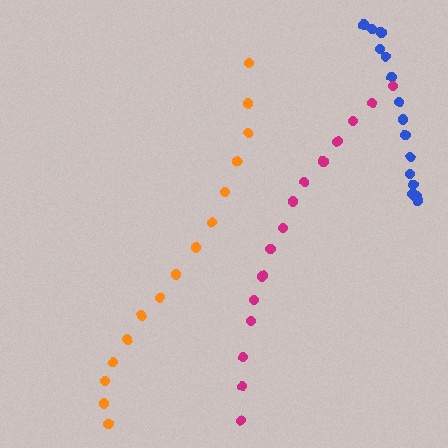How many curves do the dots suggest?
There are 3 distinct paths.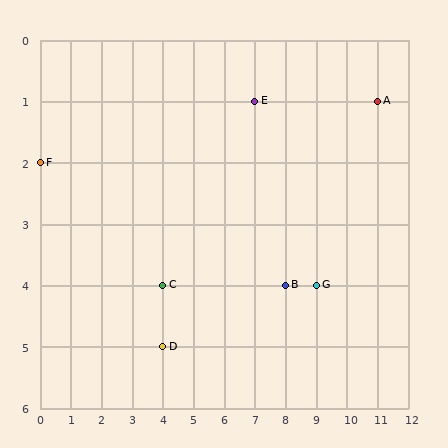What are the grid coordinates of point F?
Point F is at grid coordinates (0, 2).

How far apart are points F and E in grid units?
Points F and E are 7 columns and 1 row apart (about 7.1 grid units diagonally).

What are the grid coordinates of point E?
Point E is at grid coordinates (7, 1).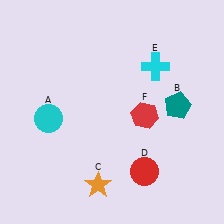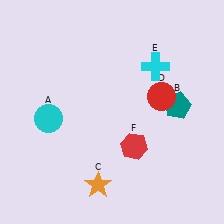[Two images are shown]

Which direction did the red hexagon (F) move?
The red hexagon (F) moved down.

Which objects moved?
The objects that moved are: the red circle (D), the red hexagon (F).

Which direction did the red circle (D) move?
The red circle (D) moved up.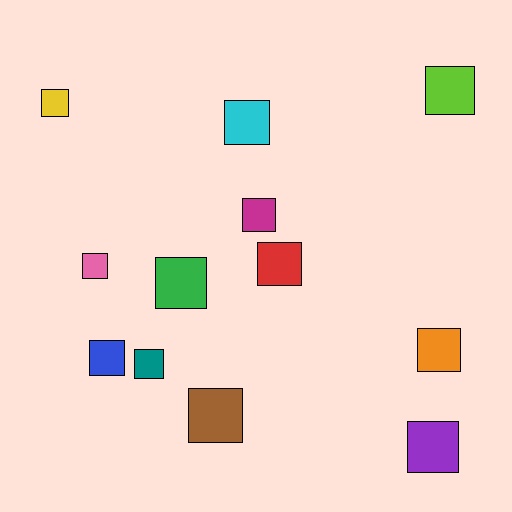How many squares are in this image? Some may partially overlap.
There are 12 squares.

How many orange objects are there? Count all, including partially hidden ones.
There is 1 orange object.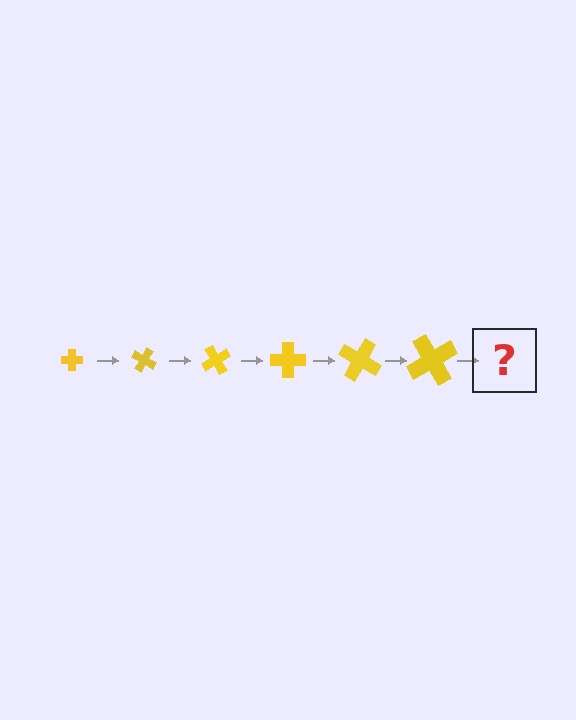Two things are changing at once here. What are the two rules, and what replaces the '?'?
The two rules are that the cross grows larger each step and it rotates 30 degrees each step. The '?' should be a cross, larger than the previous one and rotated 180 degrees from the start.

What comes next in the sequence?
The next element should be a cross, larger than the previous one and rotated 180 degrees from the start.